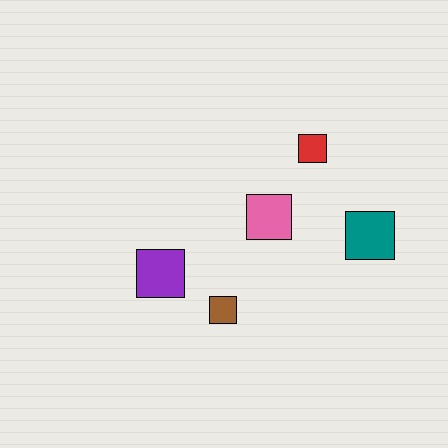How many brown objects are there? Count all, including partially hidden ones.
There is 1 brown object.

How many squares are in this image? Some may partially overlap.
There are 5 squares.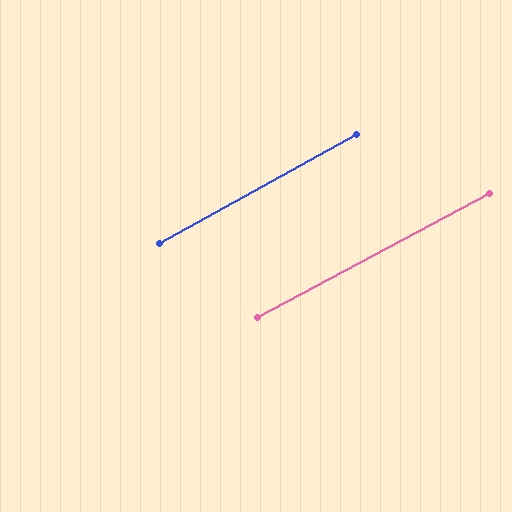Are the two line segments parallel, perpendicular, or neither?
Parallel — their directions differ by only 0.9°.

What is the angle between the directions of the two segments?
Approximately 1 degree.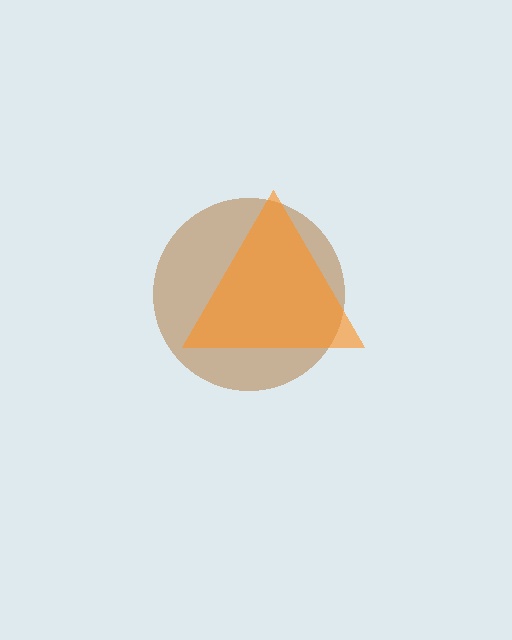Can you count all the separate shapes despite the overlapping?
Yes, there are 2 separate shapes.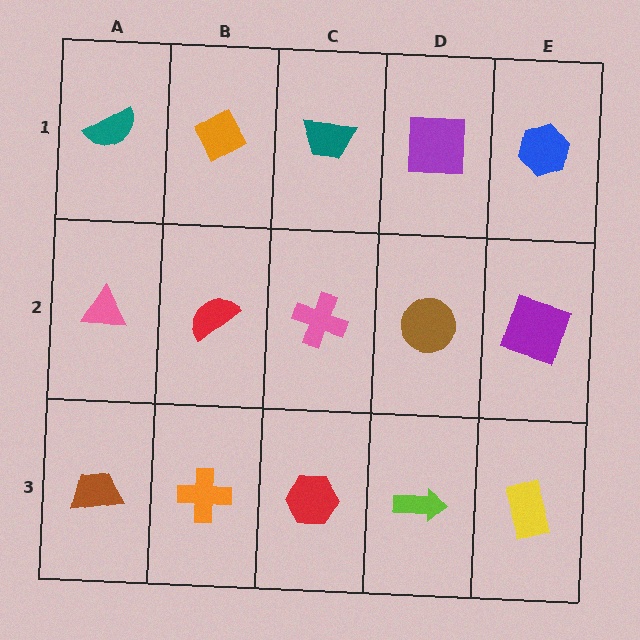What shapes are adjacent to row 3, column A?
A pink triangle (row 2, column A), an orange cross (row 3, column B).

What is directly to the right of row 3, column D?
A yellow rectangle.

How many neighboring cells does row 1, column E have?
2.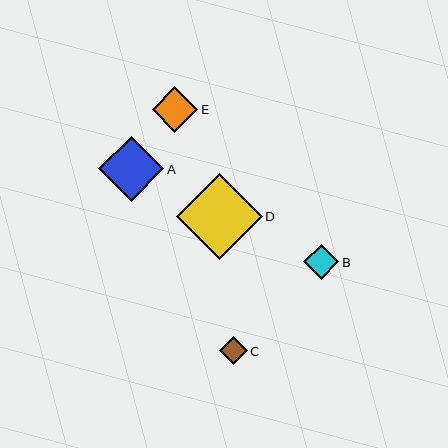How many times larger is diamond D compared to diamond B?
Diamond D is approximately 2.5 times the size of diamond B.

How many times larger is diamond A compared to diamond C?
Diamond A is approximately 2.3 times the size of diamond C.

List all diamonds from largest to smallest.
From largest to smallest: D, A, E, B, C.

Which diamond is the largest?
Diamond D is the largest with a size of approximately 86 pixels.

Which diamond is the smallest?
Diamond C is the smallest with a size of approximately 28 pixels.